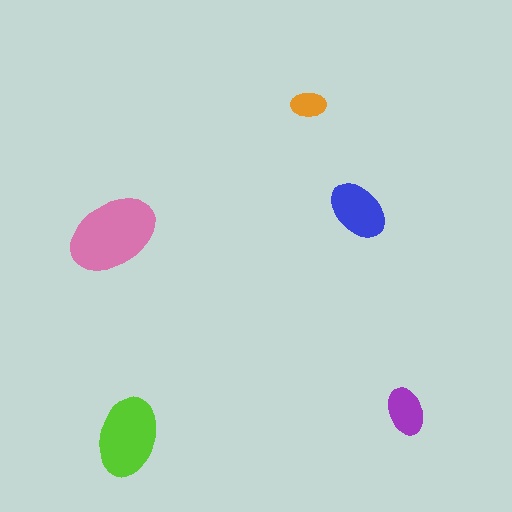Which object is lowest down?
The lime ellipse is bottommost.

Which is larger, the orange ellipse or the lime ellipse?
The lime one.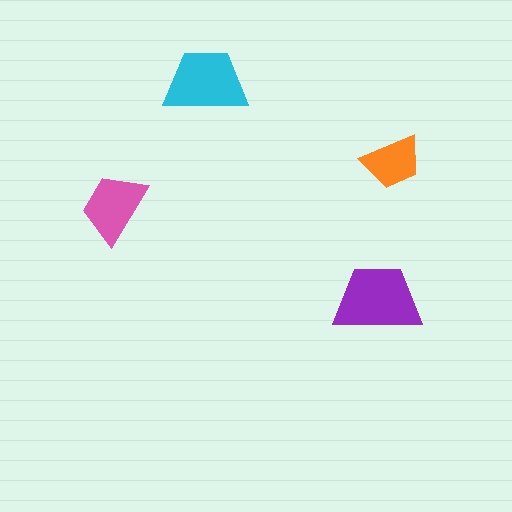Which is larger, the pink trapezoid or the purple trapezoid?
The purple one.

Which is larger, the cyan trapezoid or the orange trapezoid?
The cyan one.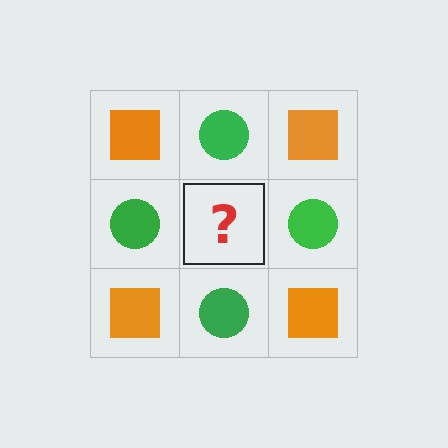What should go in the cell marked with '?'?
The missing cell should contain an orange square.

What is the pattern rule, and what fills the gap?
The rule is that it alternates orange square and green circle in a checkerboard pattern. The gap should be filled with an orange square.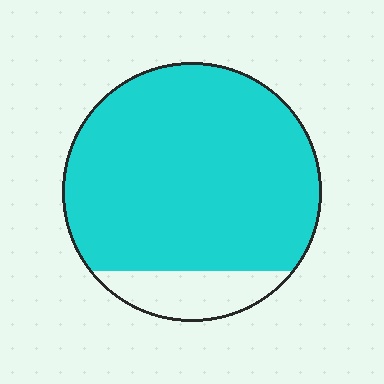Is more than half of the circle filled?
Yes.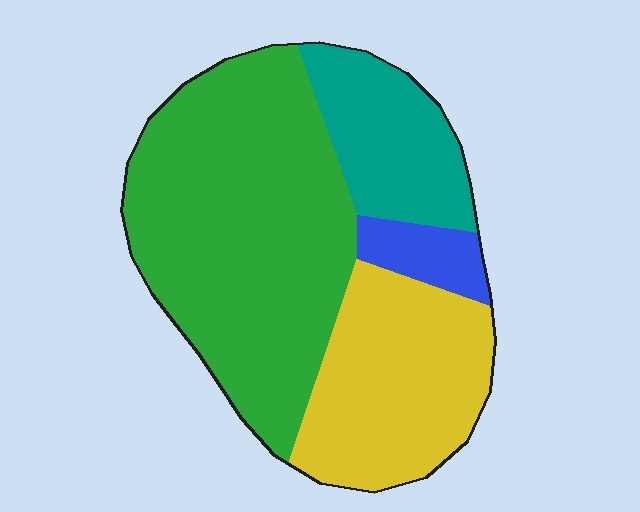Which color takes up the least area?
Blue, at roughly 5%.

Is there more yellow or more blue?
Yellow.